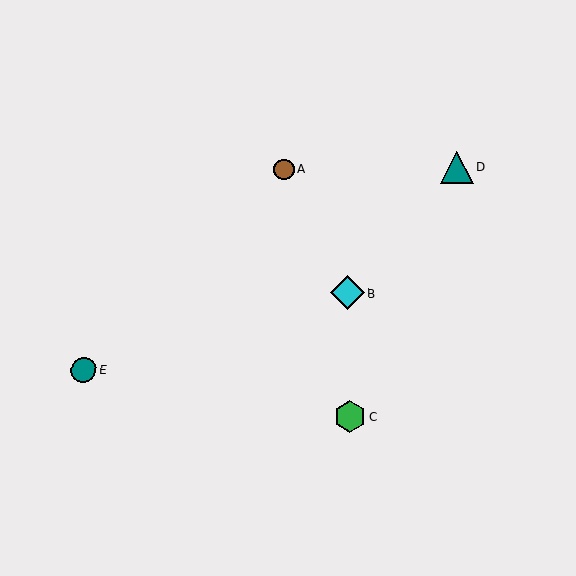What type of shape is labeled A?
Shape A is a brown circle.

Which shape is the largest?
The cyan diamond (labeled B) is the largest.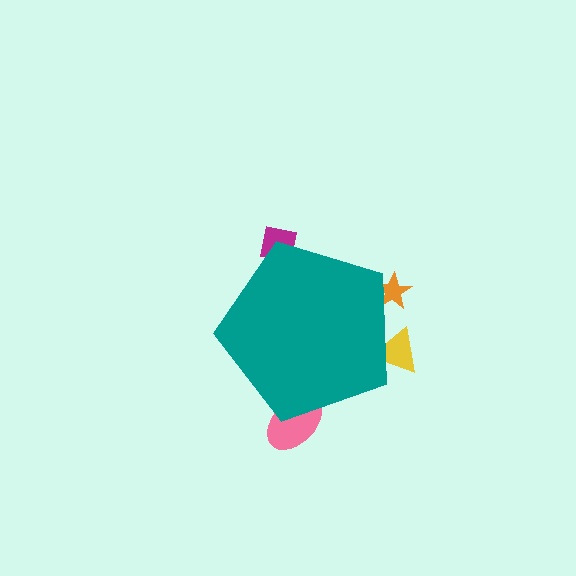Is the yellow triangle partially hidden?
Yes, the yellow triangle is partially hidden behind the teal pentagon.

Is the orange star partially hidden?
Yes, the orange star is partially hidden behind the teal pentagon.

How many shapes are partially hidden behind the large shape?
4 shapes are partially hidden.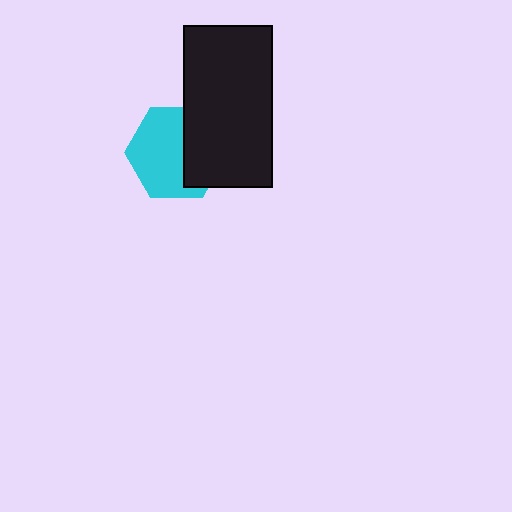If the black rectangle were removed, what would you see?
You would see the complete cyan hexagon.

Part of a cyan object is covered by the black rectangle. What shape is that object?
It is a hexagon.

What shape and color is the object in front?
The object in front is a black rectangle.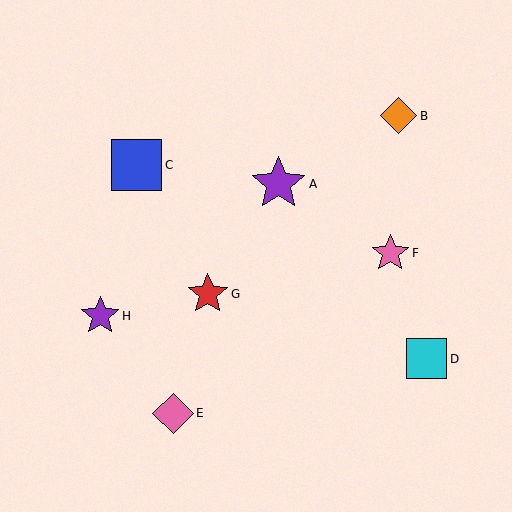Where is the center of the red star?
The center of the red star is at (208, 294).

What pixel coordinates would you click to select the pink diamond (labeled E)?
Click at (173, 413) to select the pink diamond E.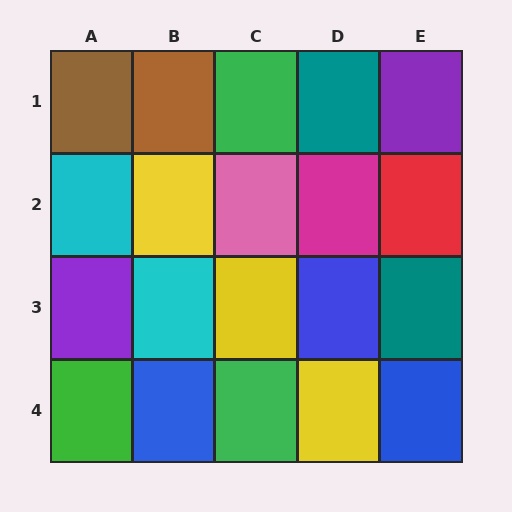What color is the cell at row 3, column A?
Purple.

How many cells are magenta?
1 cell is magenta.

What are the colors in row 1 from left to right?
Brown, brown, green, teal, purple.